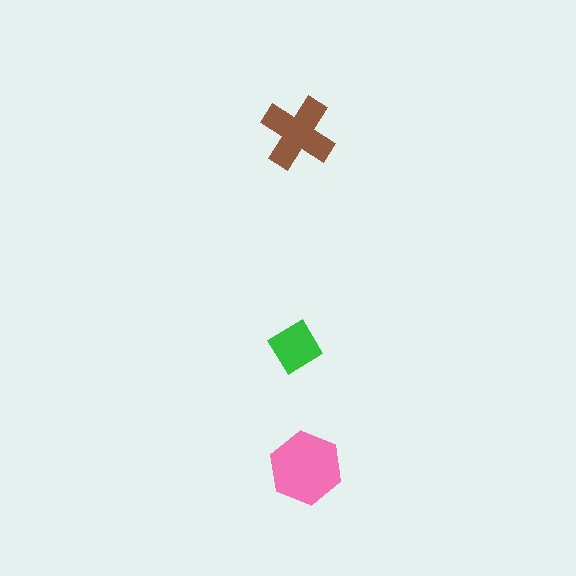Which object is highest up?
The brown cross is topmost.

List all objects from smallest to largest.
The green diamond, the brown cross, the pink hexagon.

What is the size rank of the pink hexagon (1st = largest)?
1st.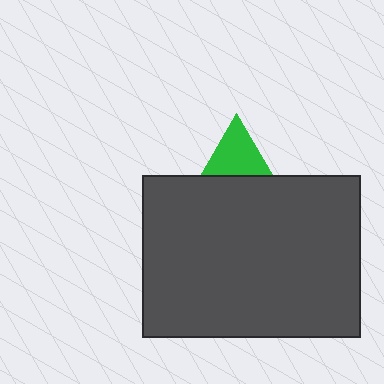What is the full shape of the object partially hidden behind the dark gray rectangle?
The partially hidden object is a green triangle.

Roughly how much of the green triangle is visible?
About half of it is visible (roughly 46%).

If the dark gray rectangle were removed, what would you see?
You would see the complete green triangle.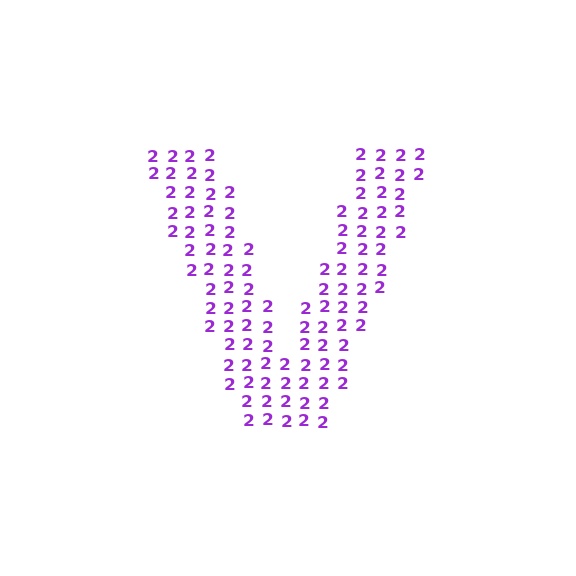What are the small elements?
The small elements are digit 2's.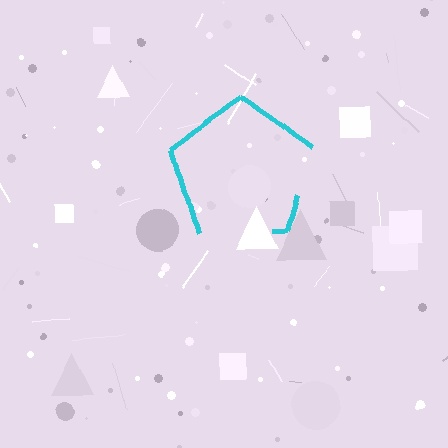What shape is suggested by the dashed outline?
The dashed outline suggests a pentagon.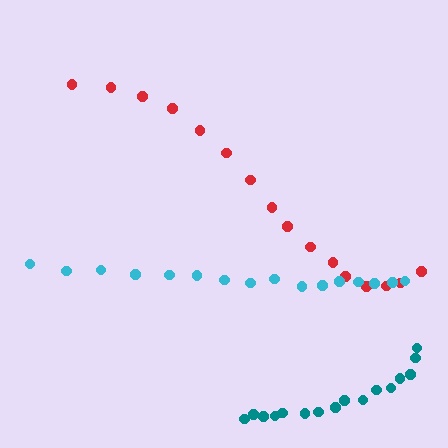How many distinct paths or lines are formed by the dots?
There are 3 distinct paths.